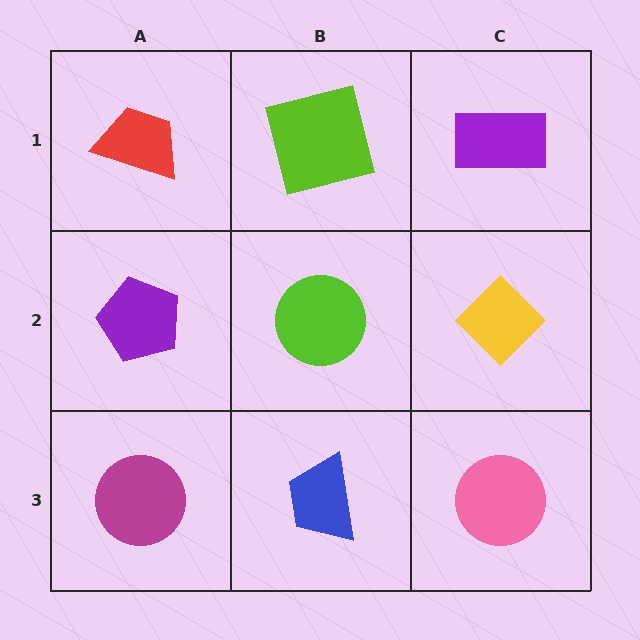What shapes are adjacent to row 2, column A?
A red trapezoid (row 1, column A), a magenta circle (row 3, column A), a lime circle (row 2, column B).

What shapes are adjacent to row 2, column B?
A lime square (row 1, column B), a blue trapezoid (row 3, column B), a purple pentagon (row 2, column A), a yellow diamond (row 2, column C).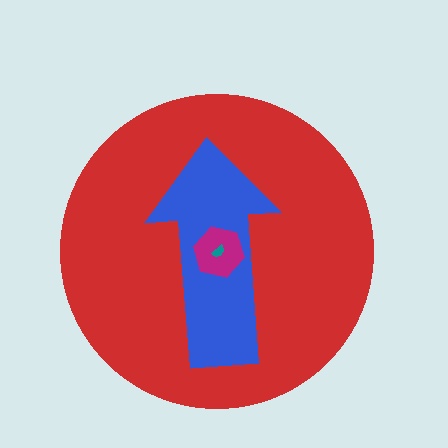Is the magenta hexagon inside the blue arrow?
Yes.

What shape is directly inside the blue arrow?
The magenta hexagon.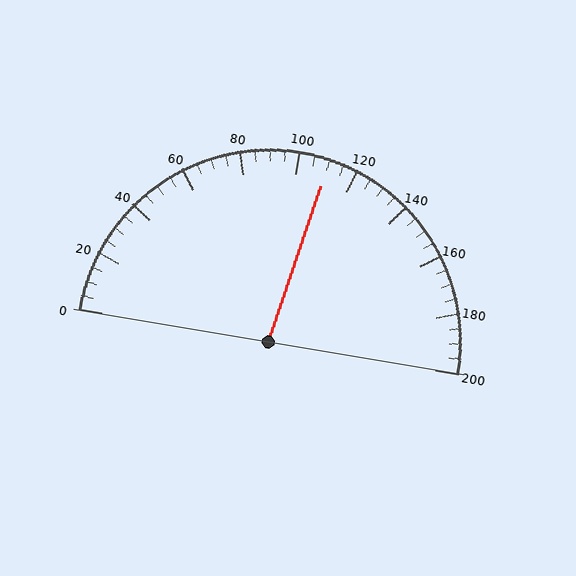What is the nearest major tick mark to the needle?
The nearest major tick mark is 120.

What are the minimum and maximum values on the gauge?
The gauge ranges from 0 to 200.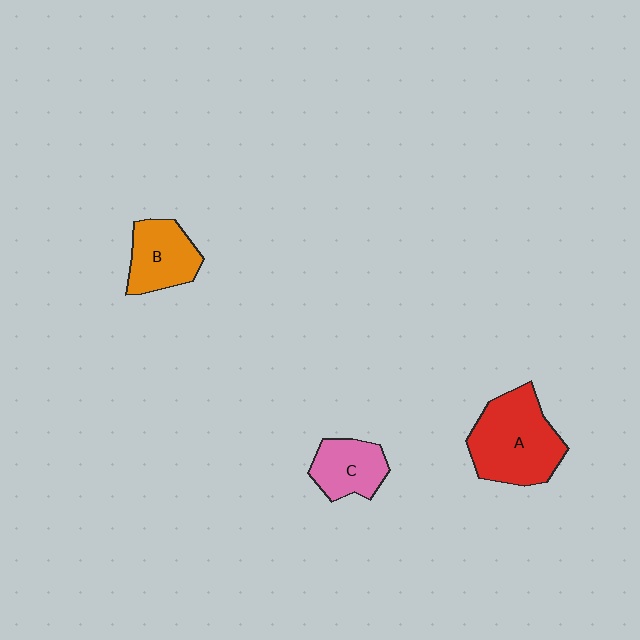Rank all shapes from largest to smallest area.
From largest to smallest: A (red), B (orange), C (pink).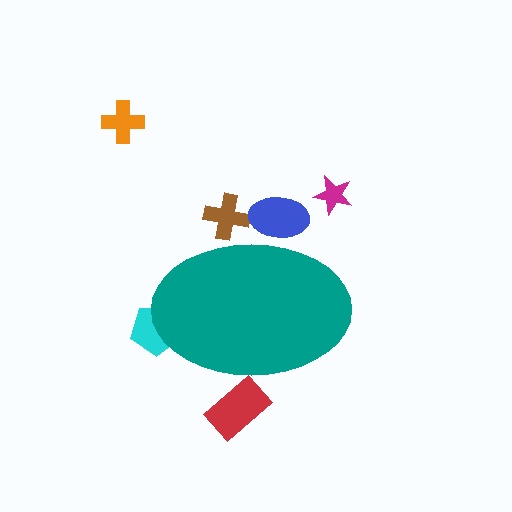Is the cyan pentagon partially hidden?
Yes, the cyan pentagon is partially hidden behind the teal ellipse.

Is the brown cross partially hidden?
Yes, the brown cross is partially hidden behind the teal ellipse.